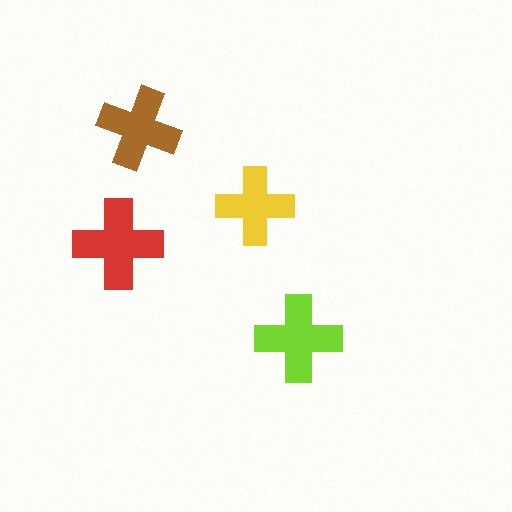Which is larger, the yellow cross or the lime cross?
The lime one.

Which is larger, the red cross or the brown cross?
The red one.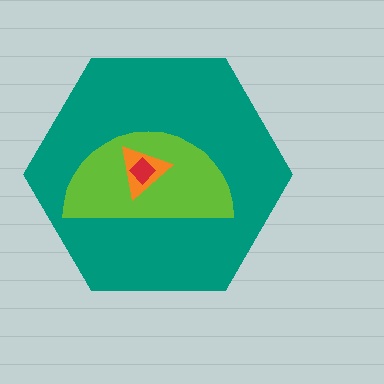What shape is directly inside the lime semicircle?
The orange triangle.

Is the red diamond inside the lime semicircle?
Yes.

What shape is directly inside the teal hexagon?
The lime semicircle.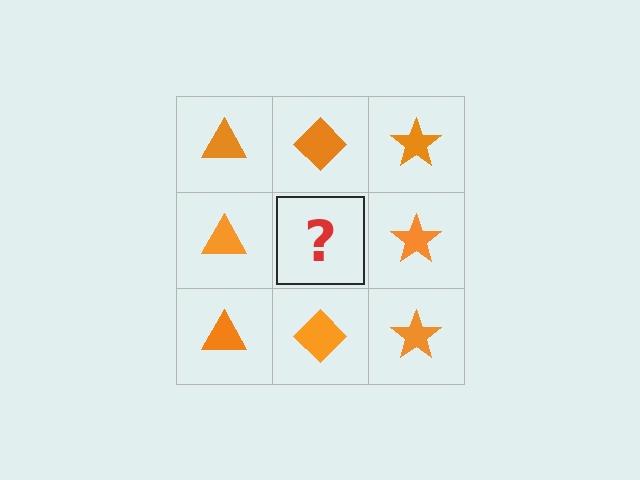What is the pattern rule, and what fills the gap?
The rule is that each column has a consistent shape. The gap should be filled with an orange diamond.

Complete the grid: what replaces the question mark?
The question mark should be replaced with an orange diamond.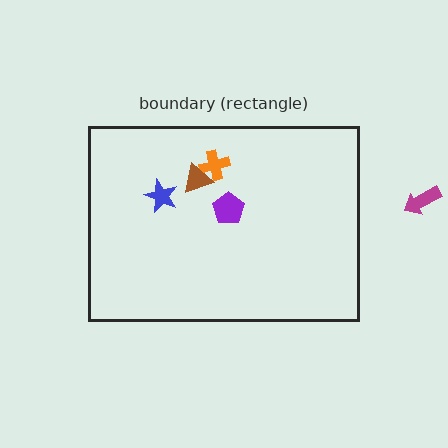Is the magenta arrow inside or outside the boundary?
Outside.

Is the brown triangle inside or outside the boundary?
Inside.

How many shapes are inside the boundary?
4 inside, 1 outside.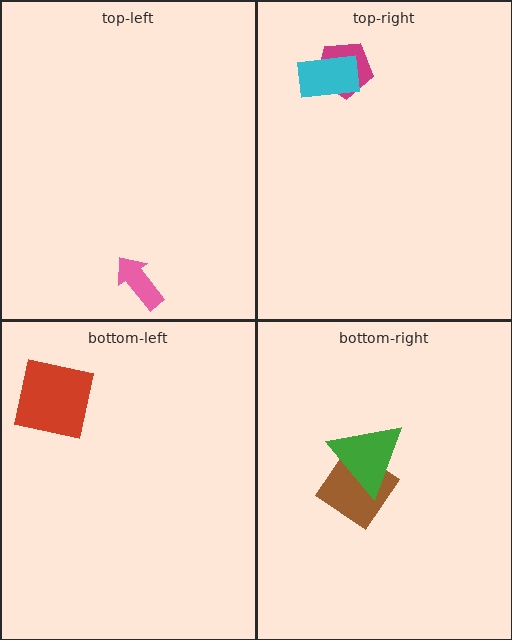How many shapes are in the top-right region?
2.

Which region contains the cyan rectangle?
The top-right region.